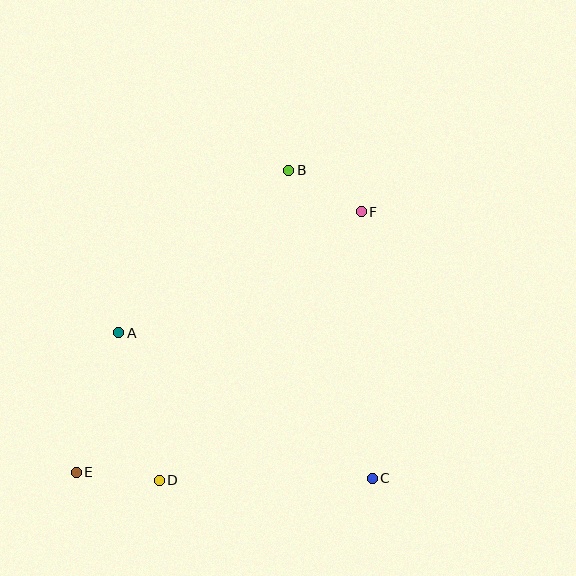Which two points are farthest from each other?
Points E and F are farthest from each other.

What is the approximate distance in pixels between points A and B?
The distance between A and B is approximately 235 pixels.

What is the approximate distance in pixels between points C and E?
The distance between C and E is approximately 296 pixels.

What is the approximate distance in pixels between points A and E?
The distance between A and E is approximately 146 pixels.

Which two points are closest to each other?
Points B and F are closest to each other.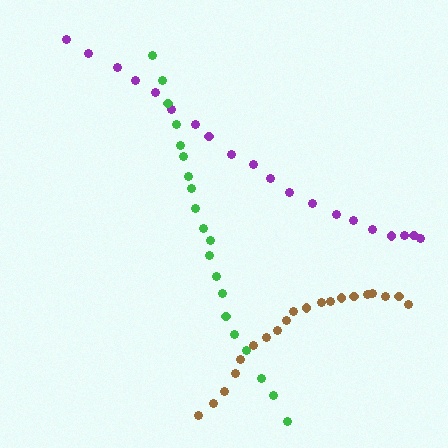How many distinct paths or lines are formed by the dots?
There are 3 distinct paths.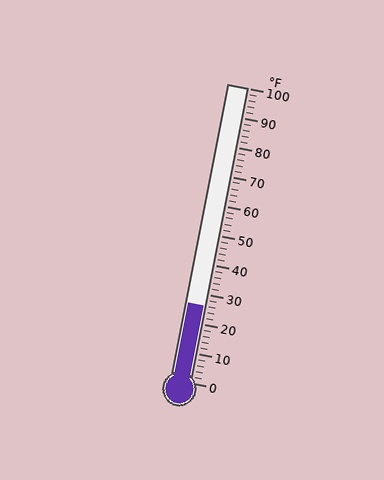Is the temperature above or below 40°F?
The temperature is below 40°F.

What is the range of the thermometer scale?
The thermometer scale ranges from 0°F to 100°F.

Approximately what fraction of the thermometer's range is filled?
The thermometer is filled to approximately 25% of its range.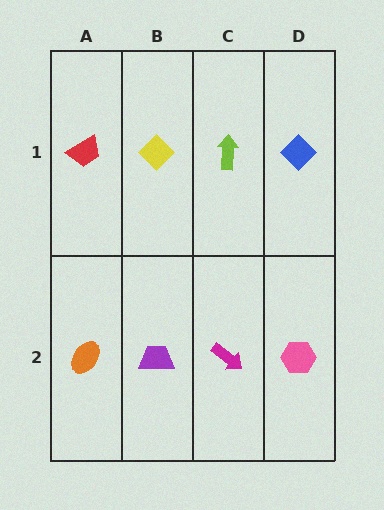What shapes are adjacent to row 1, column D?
A pink hexagon (row 2, column D), a lime arrow (row 1, column C).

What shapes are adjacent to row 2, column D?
A blue diamond (row 1, column D), a magenta arrow (row 2, column C).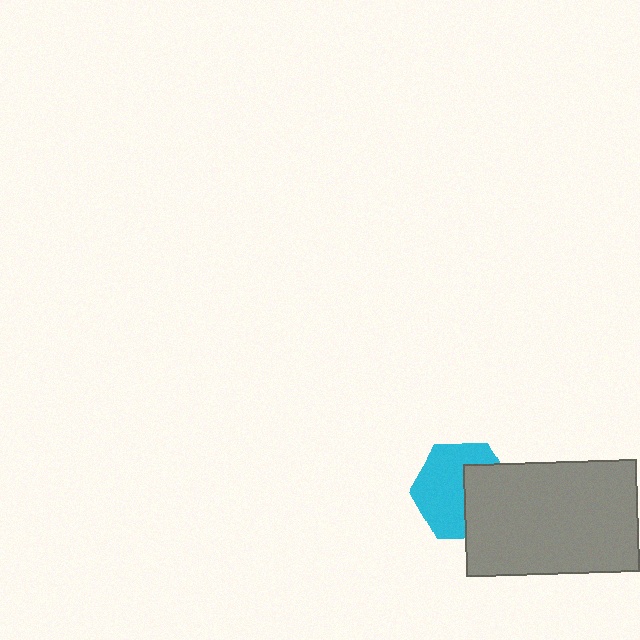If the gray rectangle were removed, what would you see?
You would see the complete cyan hexagon.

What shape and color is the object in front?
The object in front is a gray rectangle.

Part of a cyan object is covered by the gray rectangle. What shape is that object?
It is a hexagon.